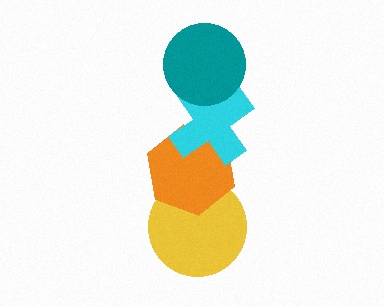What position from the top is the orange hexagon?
The orange hexagon is 3rd from the top.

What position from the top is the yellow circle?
The yellow circle is 4th from the top.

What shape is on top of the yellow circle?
The orange hexagon is on top of the yellow circle.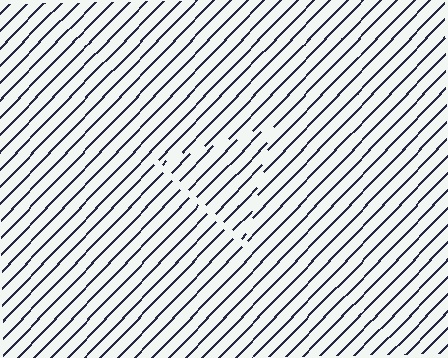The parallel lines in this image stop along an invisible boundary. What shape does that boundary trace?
An illusory triangle. The interior of the shape contains the same grating, shifted by half a period — the contour is defined by the phase discontinuity where line-ends from the inner and outer gratings abut.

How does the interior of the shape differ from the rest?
The interior of the shape contains the same grating, shifted by half a period — the contour is defined by the phase discontinuity where line-ends from the inner and outer gratings abut.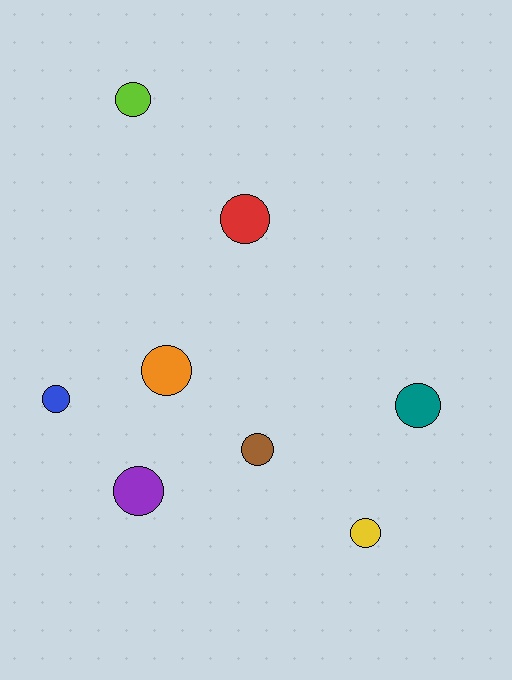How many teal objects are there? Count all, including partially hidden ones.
There is 1 teal object.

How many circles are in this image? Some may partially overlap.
There are 8 circles.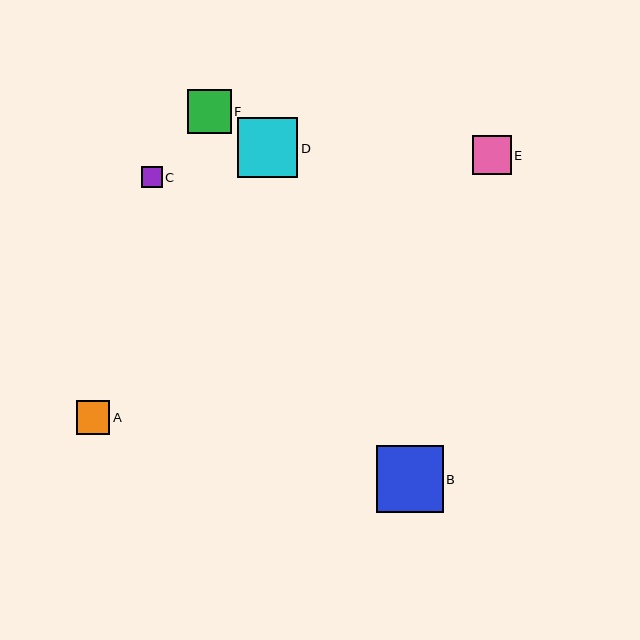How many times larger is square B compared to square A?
Square B is approximately 2.0 times the size of square A.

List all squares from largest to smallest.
From largest to smallest: B, D, F, E, A, C.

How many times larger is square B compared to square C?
Square B is approximately 3.2 times the size of square C.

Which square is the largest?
Square B is the largest with a size of approximately 67 pixels.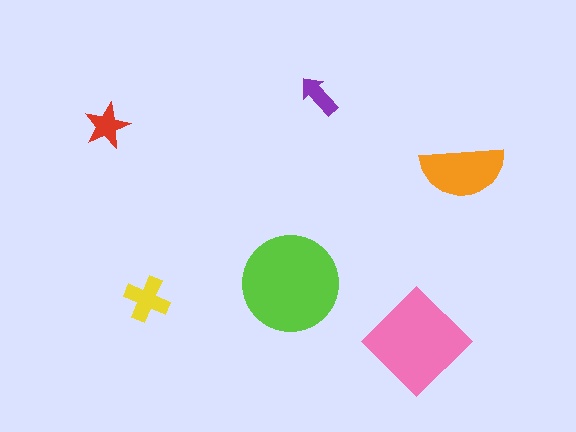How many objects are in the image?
There are 6 objects in the image.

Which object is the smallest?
The purple arrow.